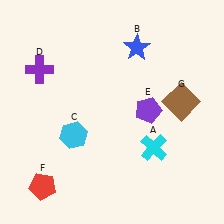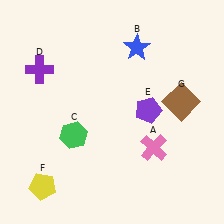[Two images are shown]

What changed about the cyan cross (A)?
In Image 1, A is cyan. In Image 2, it changed to pink.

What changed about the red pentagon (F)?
In Image 1, F is red. In Image 2, it changed to yellow.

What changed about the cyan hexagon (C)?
In Image 1, C is cyan. In Image 2, it changed to green.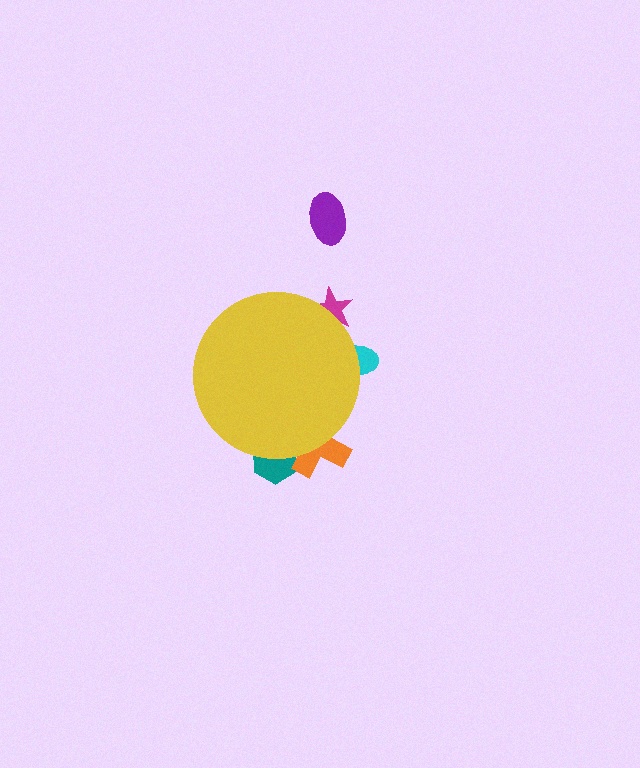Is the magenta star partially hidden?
Yes, the magenta star is partially hidden behind the yellow circle.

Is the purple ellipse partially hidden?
No, the purple ellipse is fully visible.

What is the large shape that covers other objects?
A yellow circle.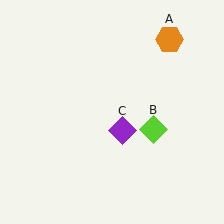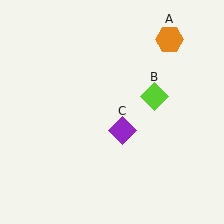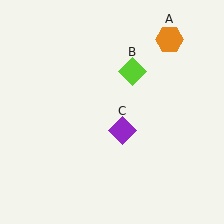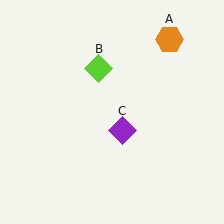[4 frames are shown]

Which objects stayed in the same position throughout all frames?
Orange hexagon (object A) and purple diamond (object C) remained stationary.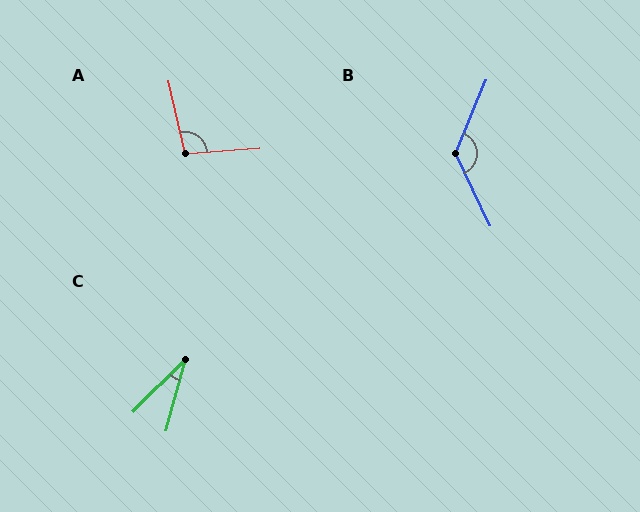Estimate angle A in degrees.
Approximately 99 degrees.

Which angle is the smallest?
C, at approximately 30 degrees.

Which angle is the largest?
B, at approximately 132 degrees.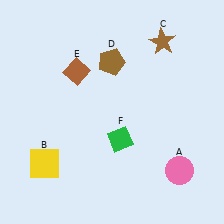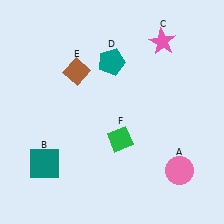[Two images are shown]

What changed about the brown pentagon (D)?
In Image 1, D is brown. In Image 2, it changed to teal.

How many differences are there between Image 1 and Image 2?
There are 3 differences between the two images.